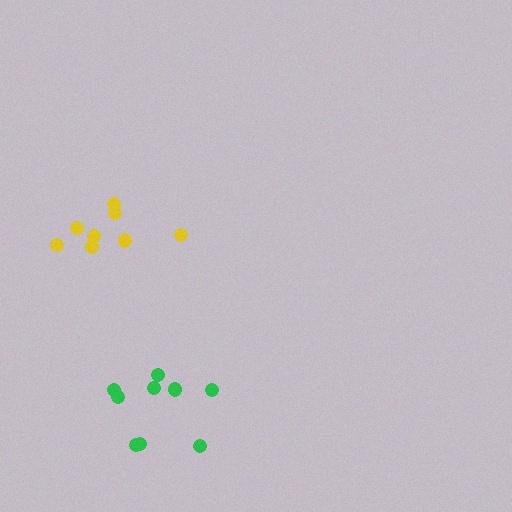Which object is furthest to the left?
The yellow cluster is leftmost.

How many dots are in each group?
Group 1: 9 dots, Group 2: 8 dots (17 total).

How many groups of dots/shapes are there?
There are 2 groups.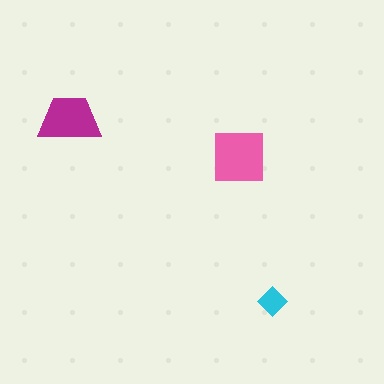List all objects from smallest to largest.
The cyan diamond, the magenta trapezoid, the pink square.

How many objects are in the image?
There are 3 objects in the image.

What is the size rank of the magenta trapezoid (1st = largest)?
2nd.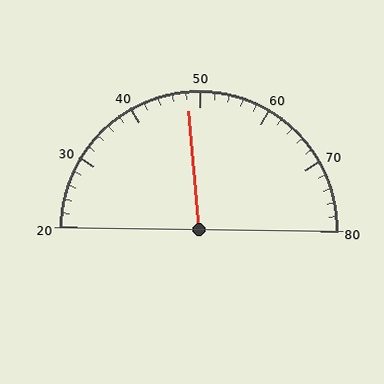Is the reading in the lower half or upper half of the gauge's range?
The reading is in the lower half of the range (20 to 80).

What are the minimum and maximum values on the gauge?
The gauge ranges from 20 to 80.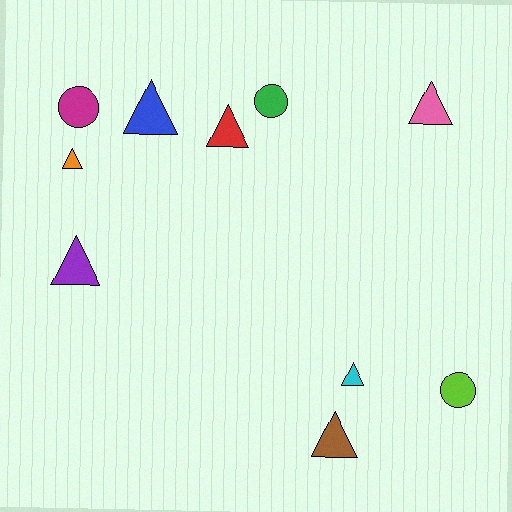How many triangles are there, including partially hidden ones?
There are 7 triangles.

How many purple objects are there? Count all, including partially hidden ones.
There is 1 purple object.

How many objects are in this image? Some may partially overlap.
There are 10 objects.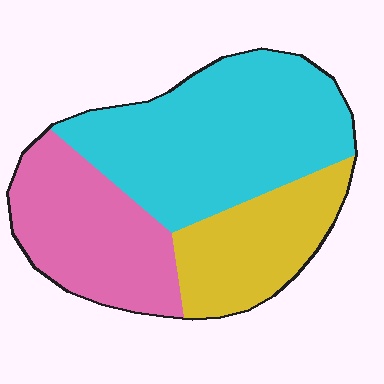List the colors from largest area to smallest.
From largest to smallest: cyan, pink, yellow.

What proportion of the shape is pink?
Pink covers roughly 30% of the shape.